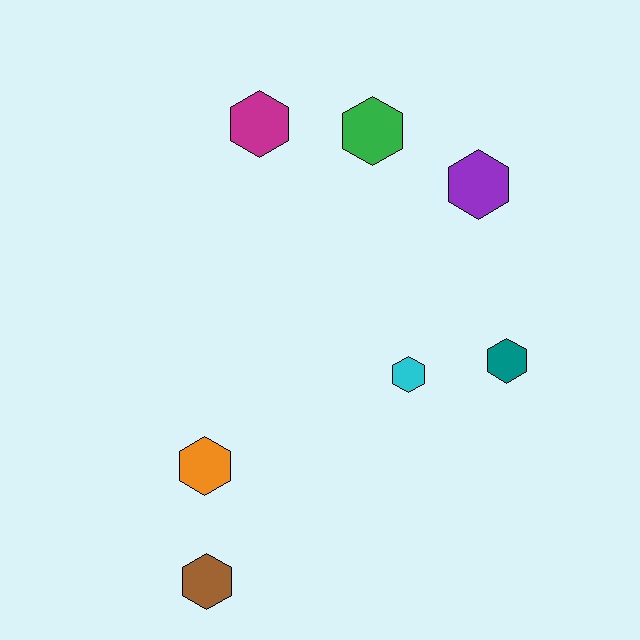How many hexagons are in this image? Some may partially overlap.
There are 7 hexagons.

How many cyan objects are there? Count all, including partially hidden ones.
There is 1 cyan object.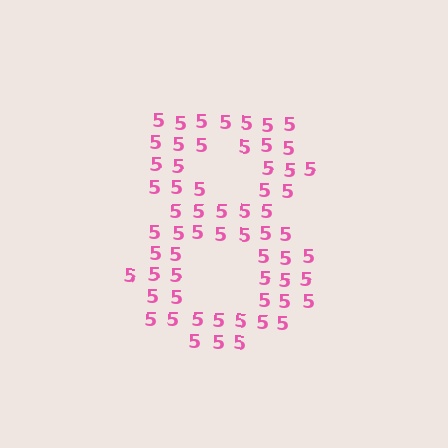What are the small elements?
The small elements are digit 5's.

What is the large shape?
The large shape is the digit 8.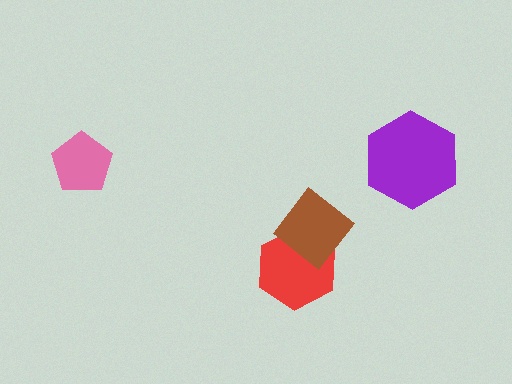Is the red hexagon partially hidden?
Yes, it is partially covered by another shape.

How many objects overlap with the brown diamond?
1 object overlaps with the brown diamond.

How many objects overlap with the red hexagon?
1 object overlaps with the red hexagon.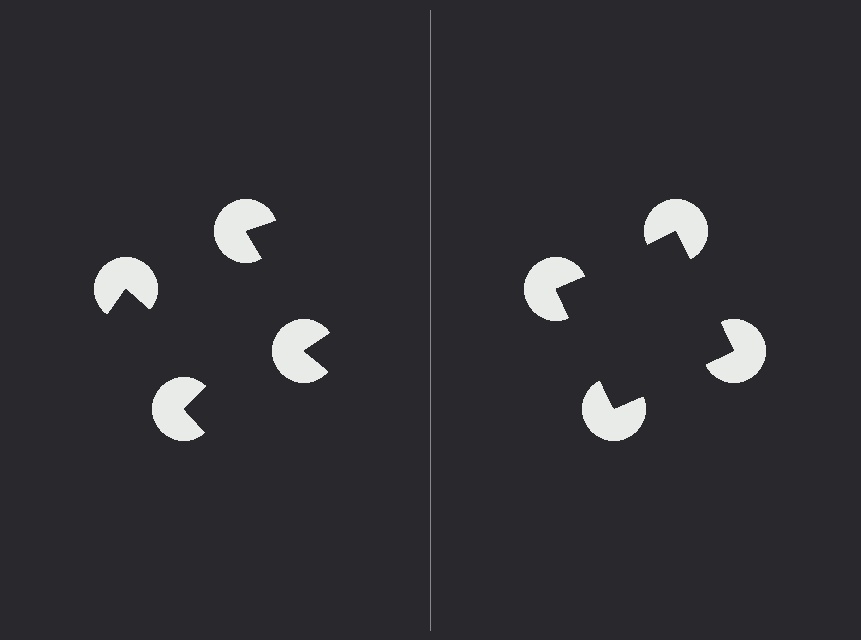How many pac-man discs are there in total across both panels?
8 — 4 on each side.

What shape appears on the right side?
An illusory square.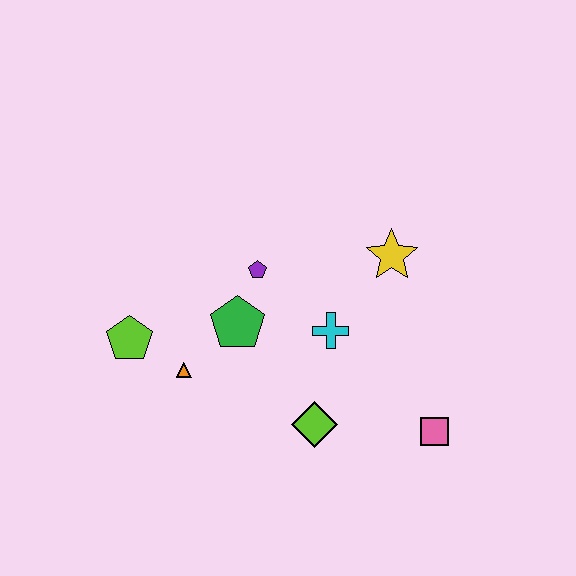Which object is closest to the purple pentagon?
The green pentagon is closest to the purple pentagon.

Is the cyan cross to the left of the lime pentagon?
No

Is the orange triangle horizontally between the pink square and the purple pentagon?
No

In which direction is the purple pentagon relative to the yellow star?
The purple pentagon is to the left of the yellow star.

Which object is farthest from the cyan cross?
The lime pentagon is farthest from the cyan cross.